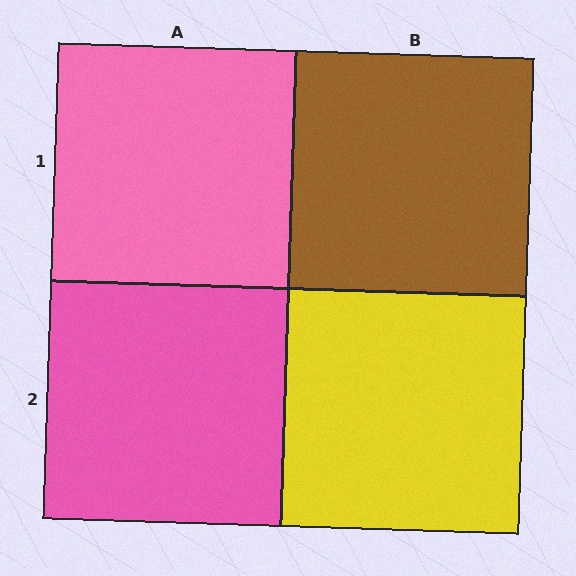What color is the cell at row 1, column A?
Pink.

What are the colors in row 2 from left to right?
Pink, yellow.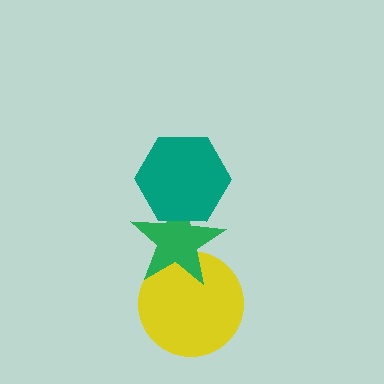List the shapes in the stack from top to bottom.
From top to bottom: the teal hexagon, the green star, the yellow circle.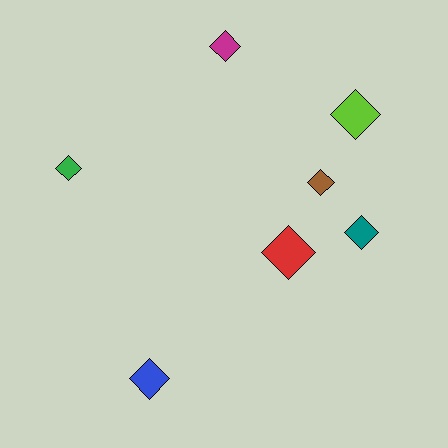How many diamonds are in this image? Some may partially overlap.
There are 7 diamonds.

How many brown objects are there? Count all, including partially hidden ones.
There is 1 brown object.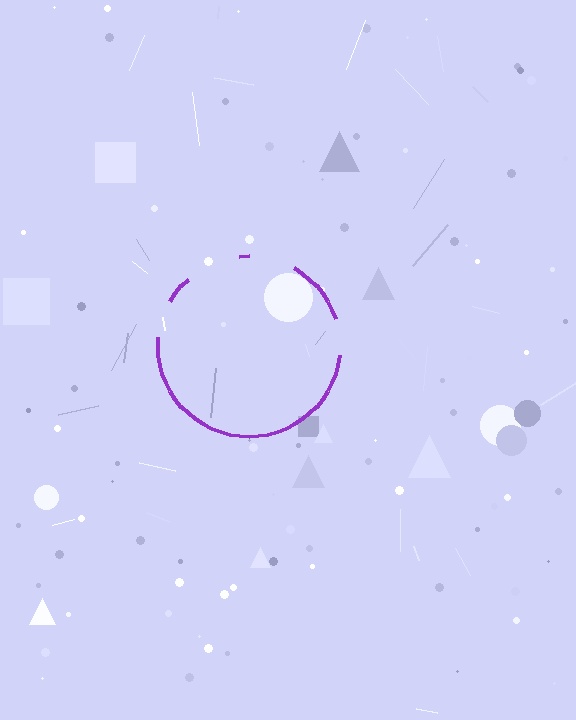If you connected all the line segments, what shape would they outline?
They would outline a circle.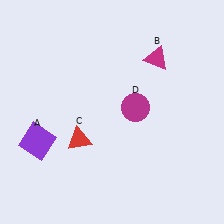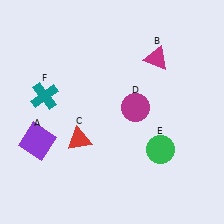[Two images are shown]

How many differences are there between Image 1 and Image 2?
There are 2 differences between the two images.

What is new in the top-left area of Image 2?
A teal cross (F) was added in the top-left area of Image 2.